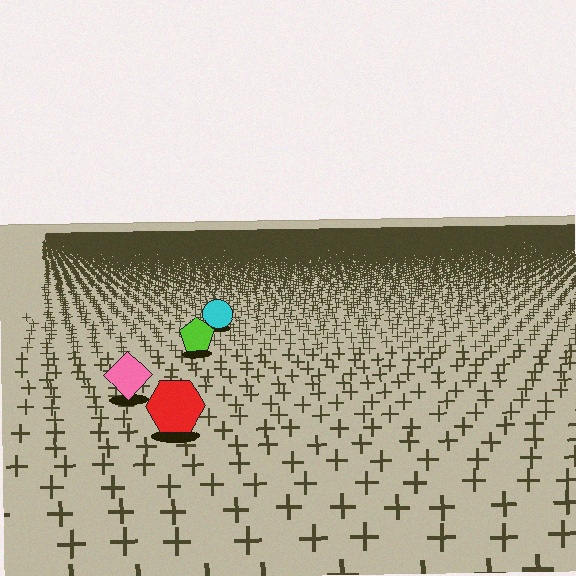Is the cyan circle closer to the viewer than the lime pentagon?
No. The lime pentagon is closer — you can tell from the texture gradient: the ground texture is coarser near it.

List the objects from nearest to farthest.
From nearest to farthest: the red hexagon, the pink diamond, the lime pentagon, the cyan circle.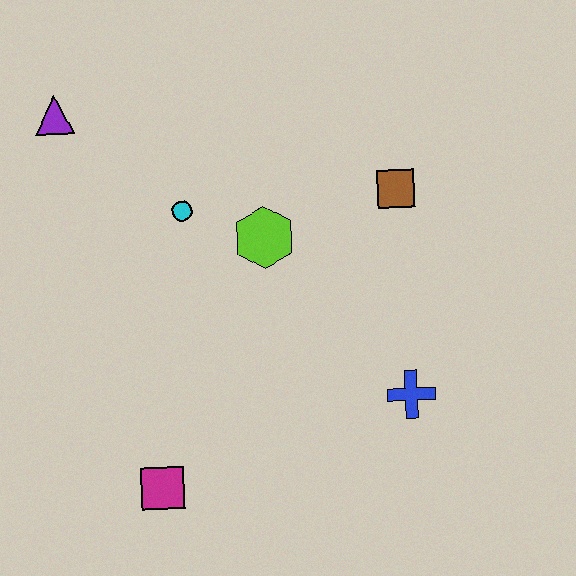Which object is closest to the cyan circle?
The lime hexagon is closest to the cyan circle.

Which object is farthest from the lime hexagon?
The magenta square is farthest from the lime hexagon.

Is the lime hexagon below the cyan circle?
Yes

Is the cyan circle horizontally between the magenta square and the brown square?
Yes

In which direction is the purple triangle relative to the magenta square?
The purple triangle is above the magenta square.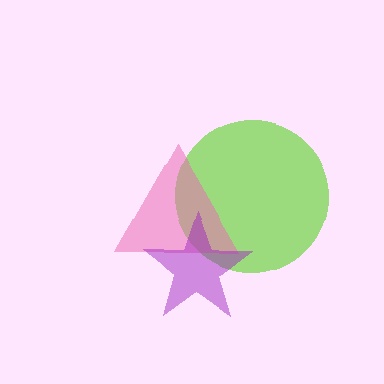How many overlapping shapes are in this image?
There are 3 overlapping shapes in the image.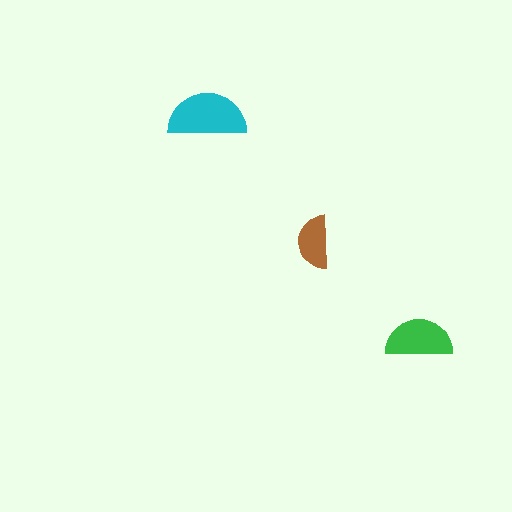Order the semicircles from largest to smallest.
the cyan one, the green one, the brown one.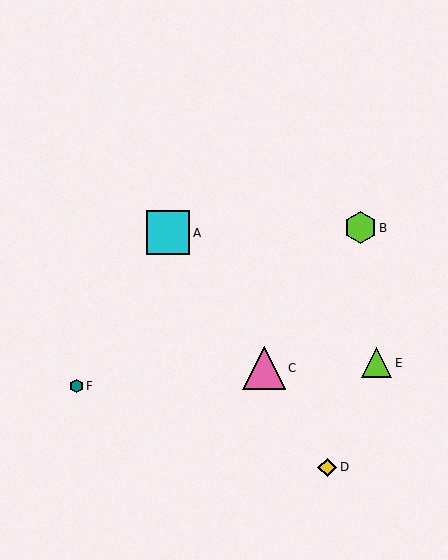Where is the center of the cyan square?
The center of the cyan square is at (168, 233).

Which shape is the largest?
The cyan square (labeled A) is the largest.